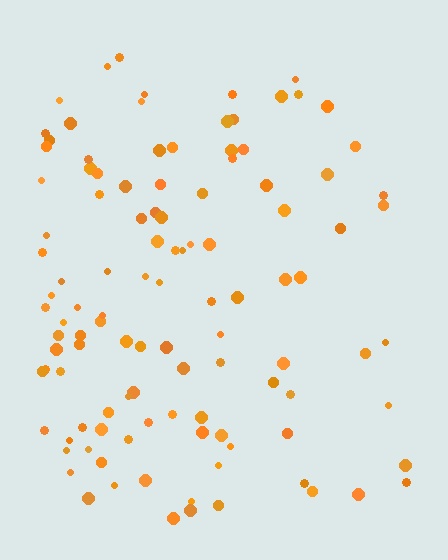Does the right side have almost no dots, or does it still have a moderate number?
Still a moderate number, just noticeably fewer than the left.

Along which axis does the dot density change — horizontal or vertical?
Horizontal.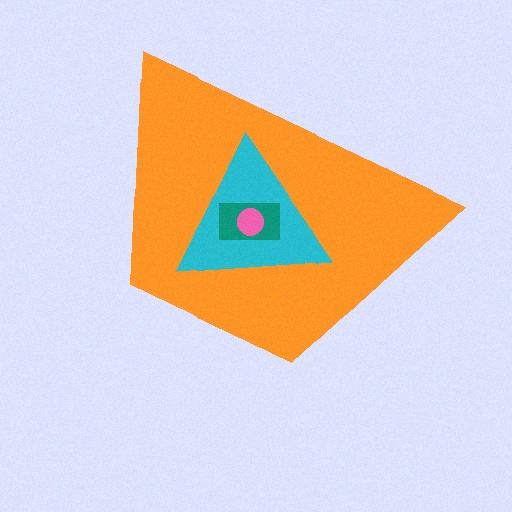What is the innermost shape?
The pink circle.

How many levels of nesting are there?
4.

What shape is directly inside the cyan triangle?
The teal rectangle.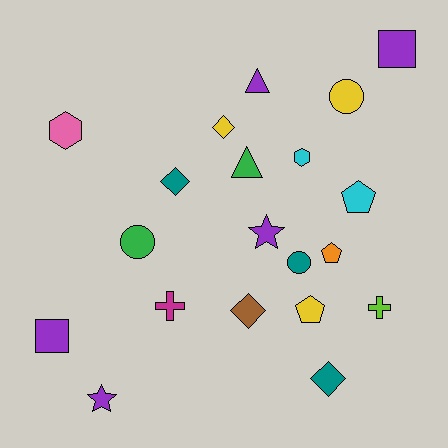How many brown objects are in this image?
There is 1 brown object.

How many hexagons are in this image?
There are 2 hexagons.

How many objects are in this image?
There are 20 objects.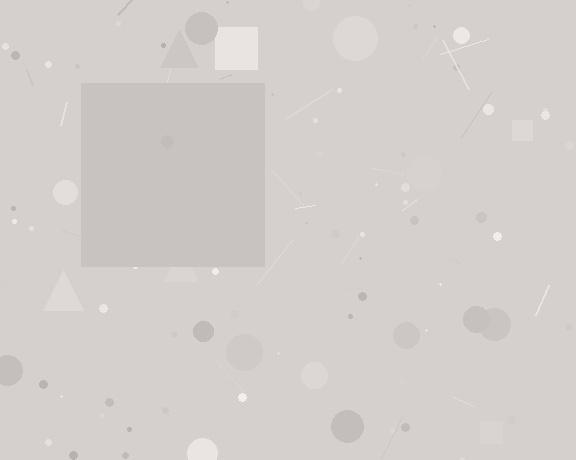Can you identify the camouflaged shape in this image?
The camouflaged shape is a square.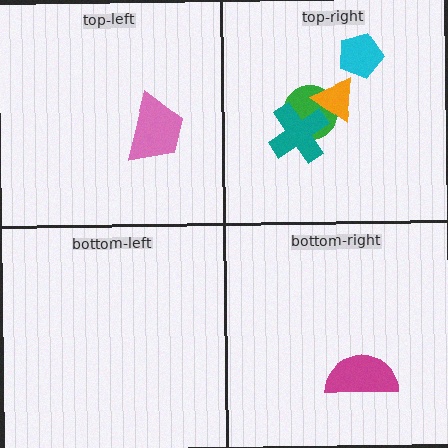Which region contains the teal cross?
The top-right region.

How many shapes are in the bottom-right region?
1.